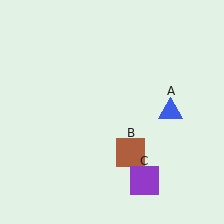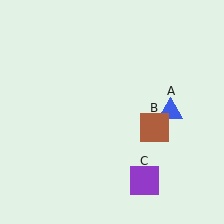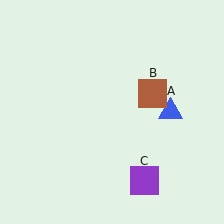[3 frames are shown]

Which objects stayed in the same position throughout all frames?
Blue triangle (object A) and purple square (object C) remained stationary.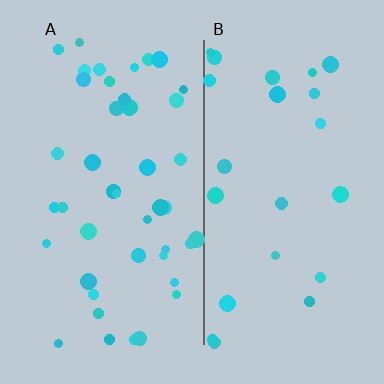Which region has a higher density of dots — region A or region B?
A (the left).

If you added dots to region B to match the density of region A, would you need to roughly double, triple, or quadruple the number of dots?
Approximately double.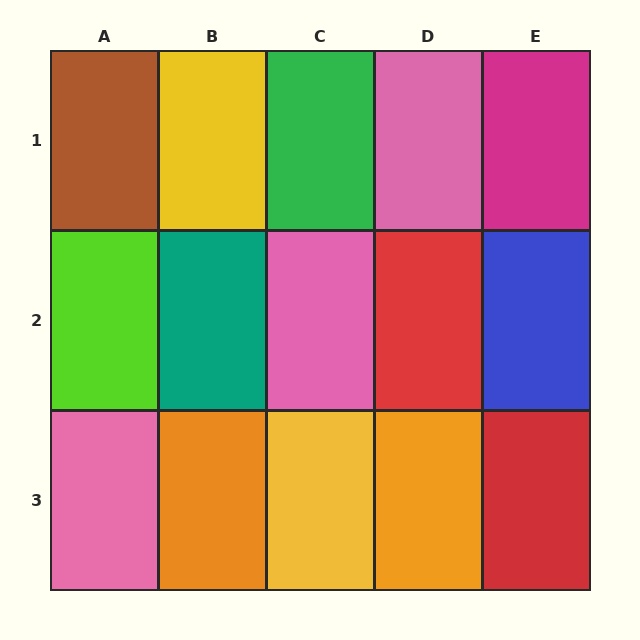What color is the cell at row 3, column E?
Red.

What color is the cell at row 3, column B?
Orange.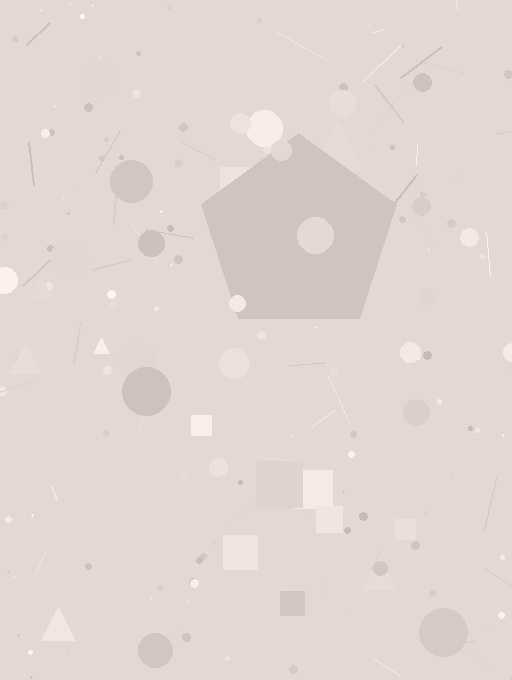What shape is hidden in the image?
A pentagon is hidden in the image.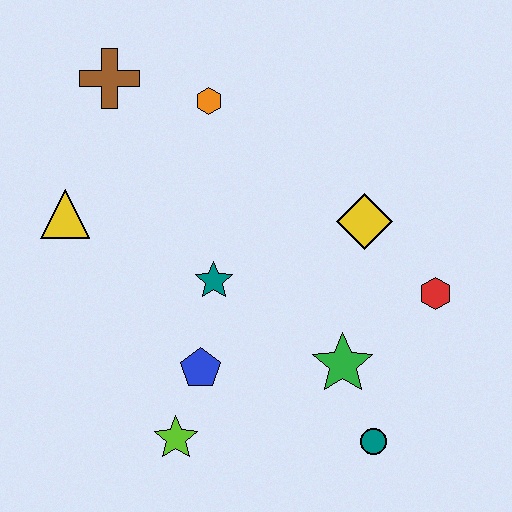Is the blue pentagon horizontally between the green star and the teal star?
No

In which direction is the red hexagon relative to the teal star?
The red hexagon is to the right of the teal star.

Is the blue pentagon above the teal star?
No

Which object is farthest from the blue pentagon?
The brown cross is farthest from the blue pentagon.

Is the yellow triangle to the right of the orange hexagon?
No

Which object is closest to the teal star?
The blue pentagon is closest to the teal star.